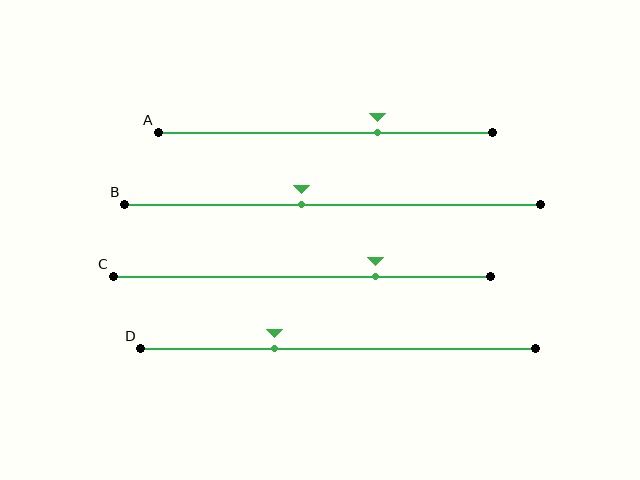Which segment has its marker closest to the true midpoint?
Segment B has its marker closest to the true midpoint.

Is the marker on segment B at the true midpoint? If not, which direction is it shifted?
No, the marker on segment B is shifted to the left by about 8% of the segment length.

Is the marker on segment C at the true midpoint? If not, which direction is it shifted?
No, the marker on segment C is shifted to the right by about 20% of the segment length.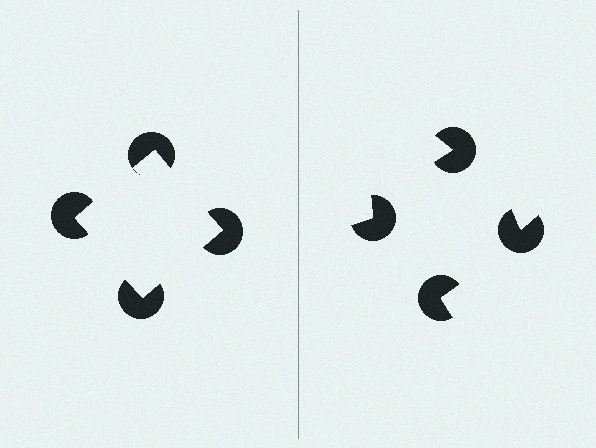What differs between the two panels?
The pac-man discs are positioned identically on both sides; only the wedge orientations differ. On the left they align to a square; on the right they are misaligned.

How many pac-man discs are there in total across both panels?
8 — 4 on each side.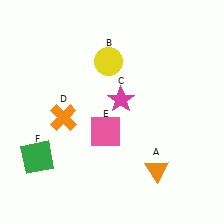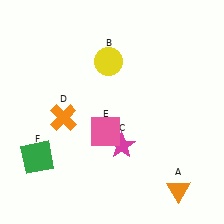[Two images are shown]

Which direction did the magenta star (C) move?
The magenta star (C) moved down.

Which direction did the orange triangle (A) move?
The orange triangle (A) moved right.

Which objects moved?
The objects that moved are: the orange triangle (A), the magenta star (C).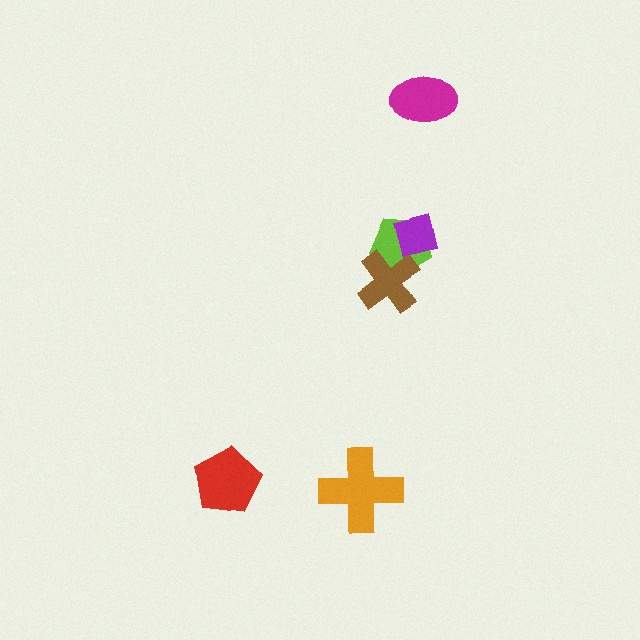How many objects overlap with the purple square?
1 object overlaps with the purple square.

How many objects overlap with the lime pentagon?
2 objects overlap with the lime pentagon.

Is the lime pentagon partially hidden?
Yes, it is partially covered by another shape.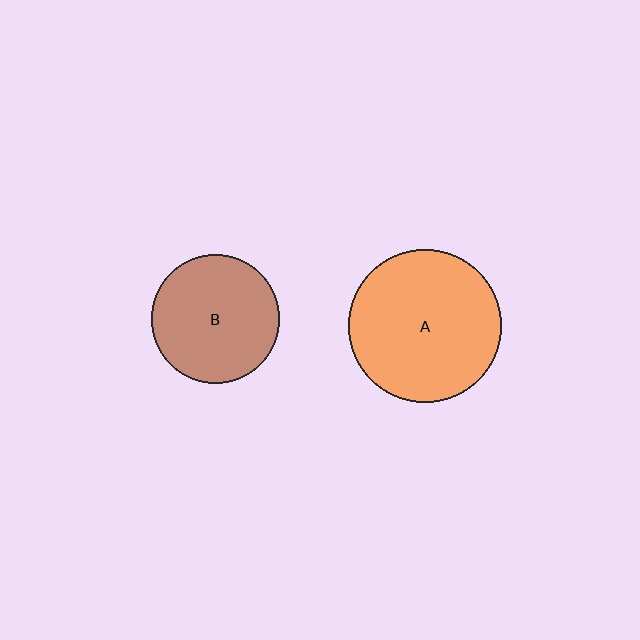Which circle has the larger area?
Circle A (orange).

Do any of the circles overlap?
No, none of the circles overlap.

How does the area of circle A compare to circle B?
Approximately 1.4 times.